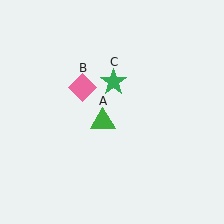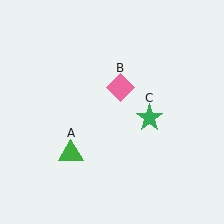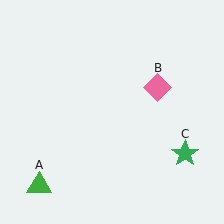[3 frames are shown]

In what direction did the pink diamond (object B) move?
The pink diamond (object B) moved right.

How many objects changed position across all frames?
3 objects changed position: green triangle (object A), pink diamond (object B), green star (object C).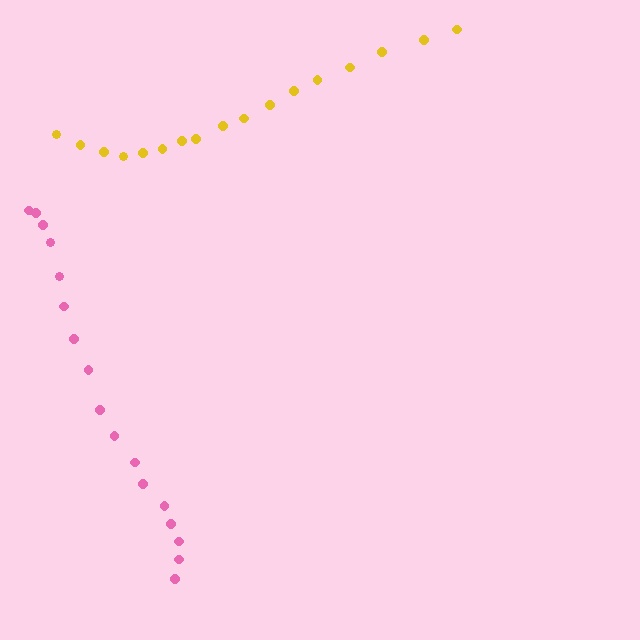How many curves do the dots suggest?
There are 2 distinct paths.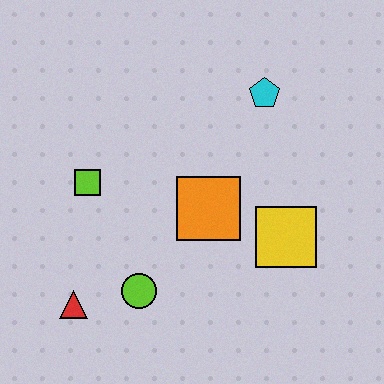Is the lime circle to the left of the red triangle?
No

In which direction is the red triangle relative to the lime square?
The red triangle is below the lime square.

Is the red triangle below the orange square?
Yes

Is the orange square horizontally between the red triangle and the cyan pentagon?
Yes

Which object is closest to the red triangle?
The lime circle is closest to the red triangle.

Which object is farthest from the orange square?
The red triangle is farthest from the orange square.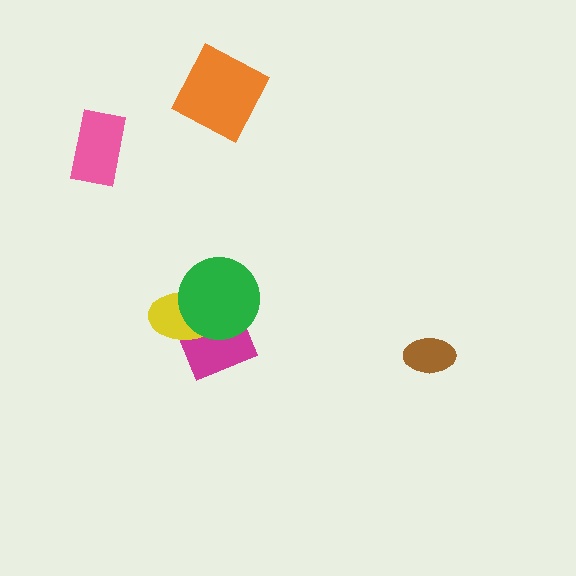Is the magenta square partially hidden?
Yes, it is partially covered by another shape.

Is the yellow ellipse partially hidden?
Yes, it is partially covered by another shape.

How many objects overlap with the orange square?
0 objects overlap with the orange square.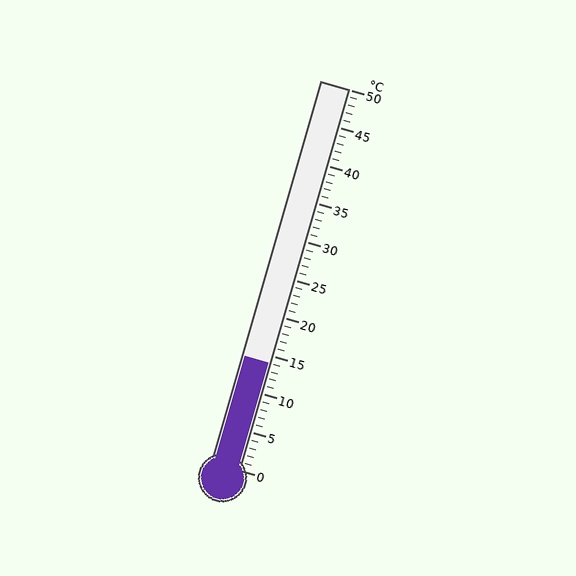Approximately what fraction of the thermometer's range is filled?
The thermometer is filled to approximately 30% of its range.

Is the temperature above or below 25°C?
The temperature is below 25°C.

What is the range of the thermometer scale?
The thermometer scale ranges from 0°C to 50°C.